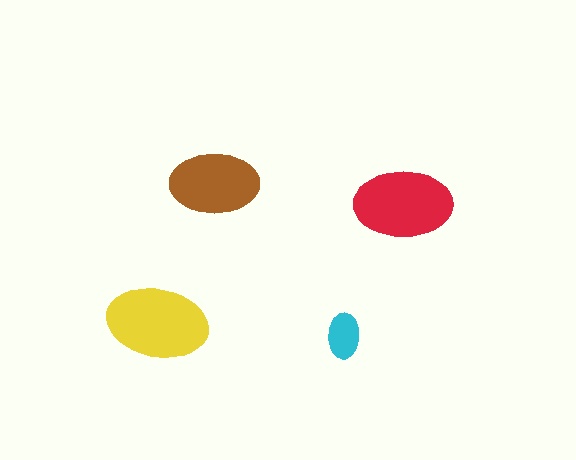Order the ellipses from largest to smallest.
the yellow one, the red one, the brown one, the cyan one.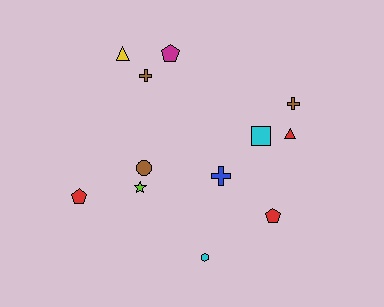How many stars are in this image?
There is 1 star.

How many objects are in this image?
There are 12 objects.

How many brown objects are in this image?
There are 3 brown objects.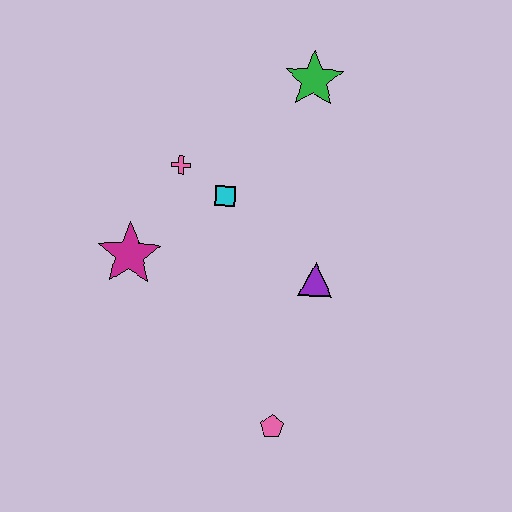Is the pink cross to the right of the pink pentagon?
No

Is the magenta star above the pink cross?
No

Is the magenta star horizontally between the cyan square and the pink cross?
No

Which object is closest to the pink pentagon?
The purple triangle is closest to the pink pentagon.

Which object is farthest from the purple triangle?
The green star is farthest from the purple triangle.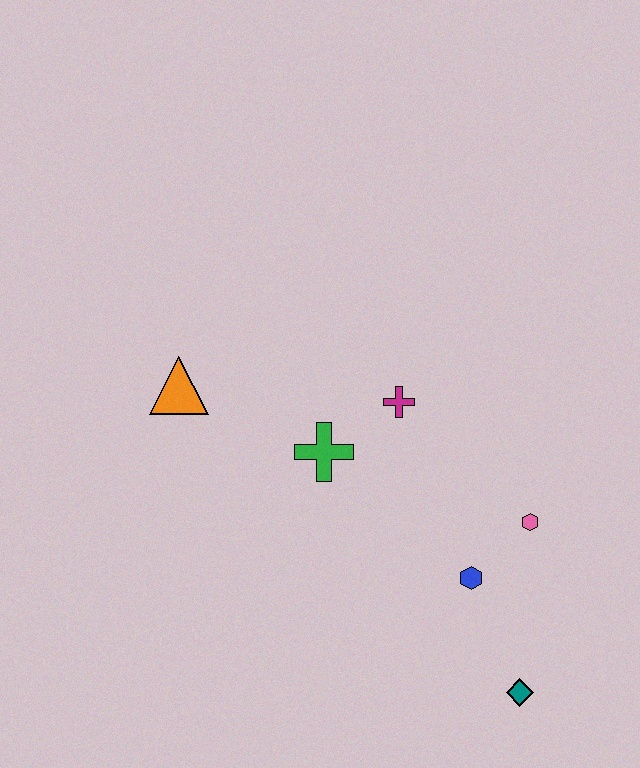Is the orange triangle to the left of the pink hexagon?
Yes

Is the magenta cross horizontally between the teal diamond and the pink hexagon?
No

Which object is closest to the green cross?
The magenta cross is closest to the green cross.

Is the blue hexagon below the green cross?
Yes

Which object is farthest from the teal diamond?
The orange triangle is farthest from the teal diamond.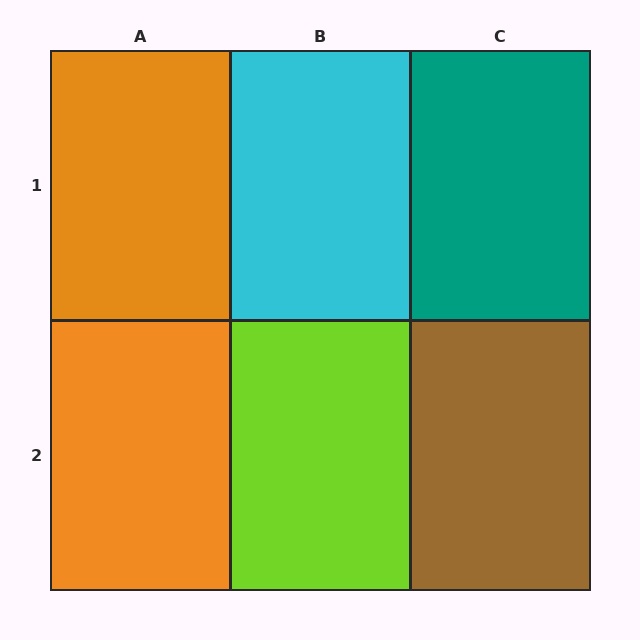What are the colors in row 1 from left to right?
Orange, cyan, teal.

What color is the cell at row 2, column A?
Orange.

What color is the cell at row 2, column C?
Brown.